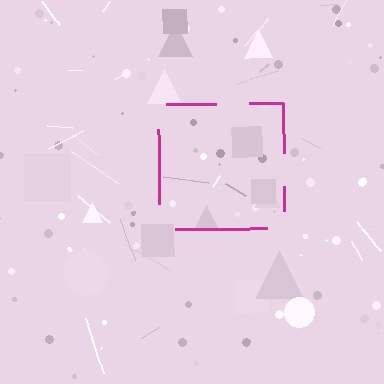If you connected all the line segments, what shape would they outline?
They would outline a square.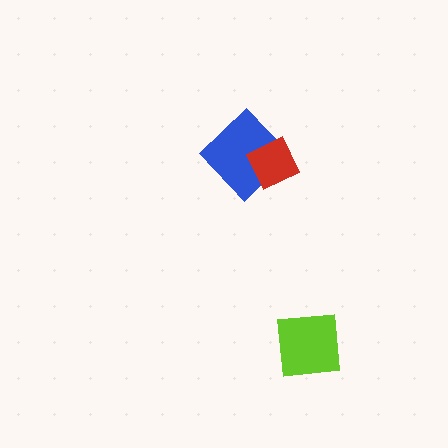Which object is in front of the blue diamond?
The red diamond is in front of the blue diamond.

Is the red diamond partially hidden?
No, no other shape covers it.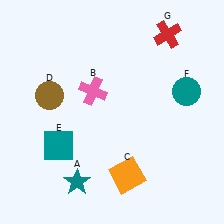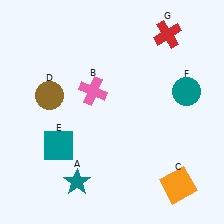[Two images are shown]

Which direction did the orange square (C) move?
The orange square (C) moved right.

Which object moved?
The orange square (C) moved right.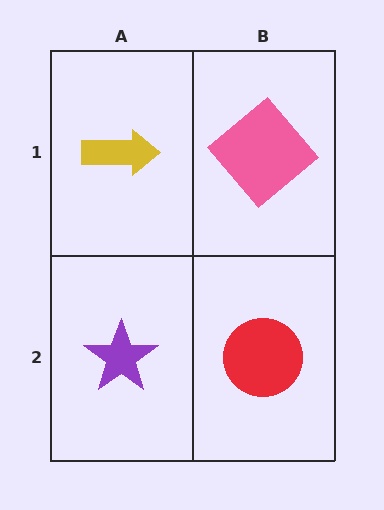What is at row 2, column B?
A red circle.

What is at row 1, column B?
A pink diamond.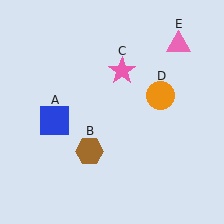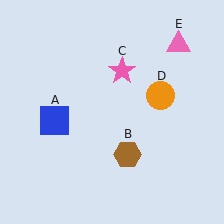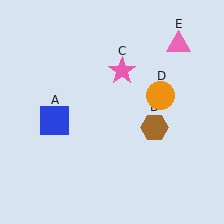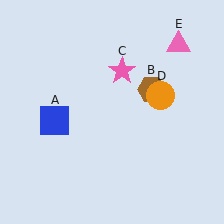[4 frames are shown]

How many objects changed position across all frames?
1 object changed position: brown hexagon (object B).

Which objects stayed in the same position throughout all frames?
Blue square (object A) and pink star (object C) and orange circle (object D) and pink triangle (object E) remained stationary.